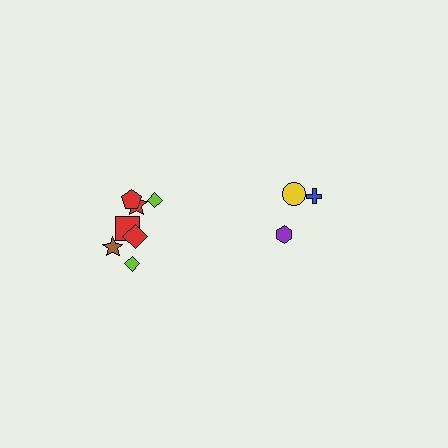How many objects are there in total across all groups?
There are 10 objects.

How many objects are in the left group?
There are 7 objects.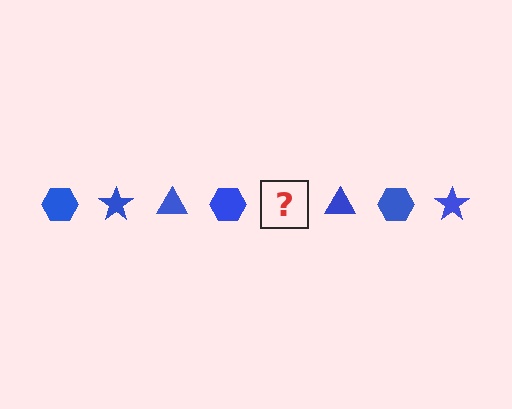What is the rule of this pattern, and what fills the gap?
The rule is that the pattern cycles through hexagon, star, triangle shapes in blue. The gap should be filled with a blue star.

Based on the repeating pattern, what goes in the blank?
The blank should be a blue star.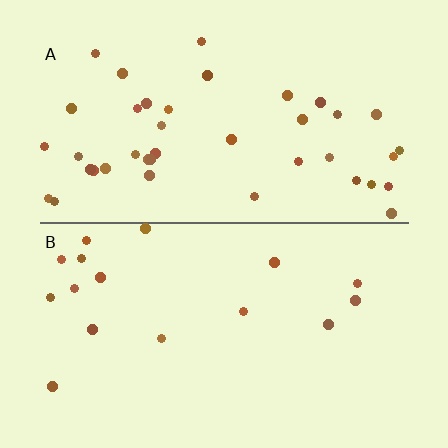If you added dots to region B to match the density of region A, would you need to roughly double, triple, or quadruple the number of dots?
Approximately double.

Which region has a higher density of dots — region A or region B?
A (the top).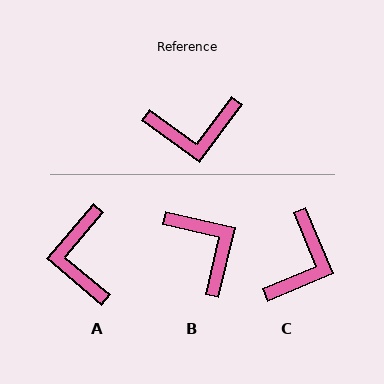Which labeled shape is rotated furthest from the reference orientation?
B, about 113 degrees away.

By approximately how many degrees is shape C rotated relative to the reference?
Approximately 59 degrees counter-clockwise.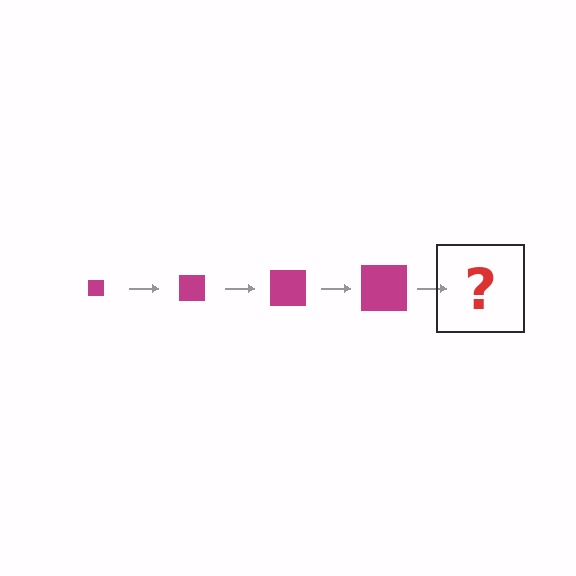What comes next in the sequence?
The next element should be a magenta square, larger than the previous one.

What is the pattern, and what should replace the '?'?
The pattern is that the square gets progressively larger each step. The '?' should be a magenta square, larger than the previous one.